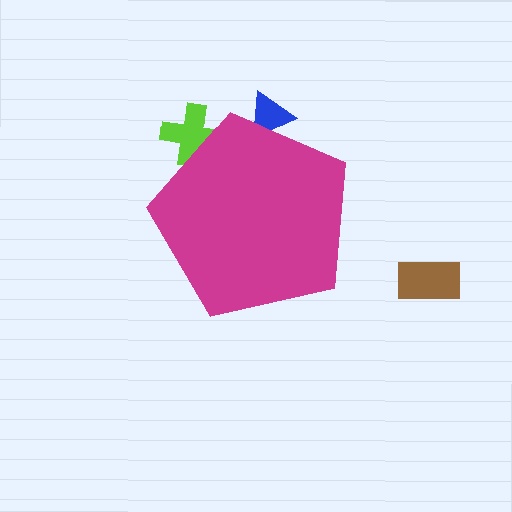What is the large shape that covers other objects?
A magenta pentagon.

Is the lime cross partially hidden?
Yes, the lime cross is partially hidden behind the magenta pentagon.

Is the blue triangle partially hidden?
Yes, the blue triangle is partially hidden behind the magenta pentagon.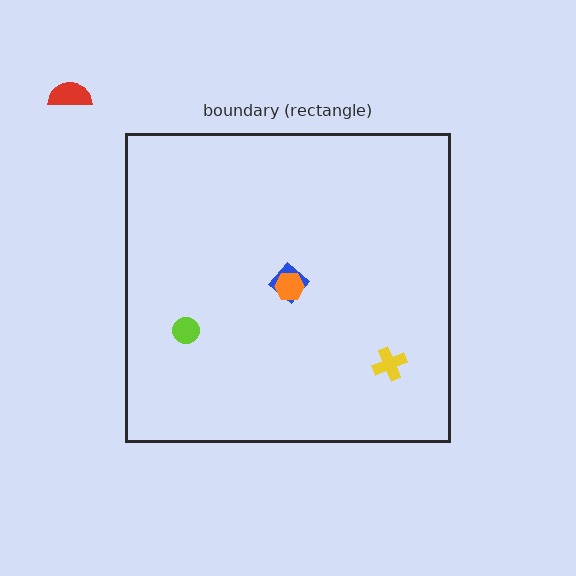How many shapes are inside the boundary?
4 inside, 1 outside.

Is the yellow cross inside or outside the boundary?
Inside.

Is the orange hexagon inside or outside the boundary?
Inside.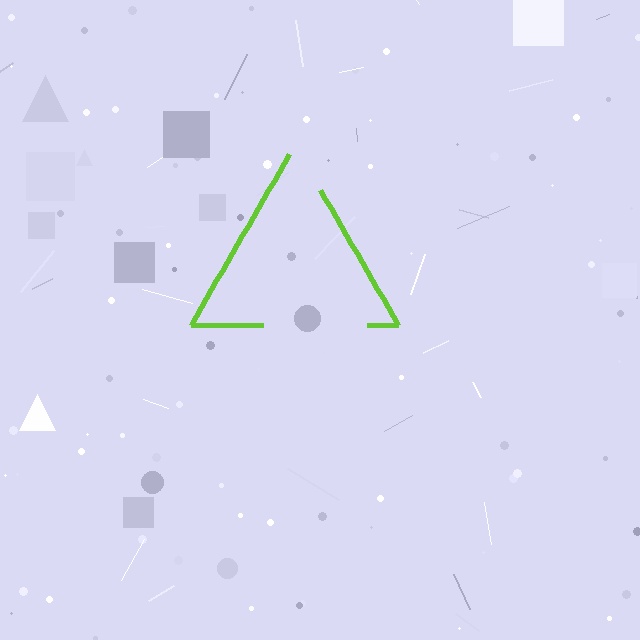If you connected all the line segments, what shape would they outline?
They would outline a triangle.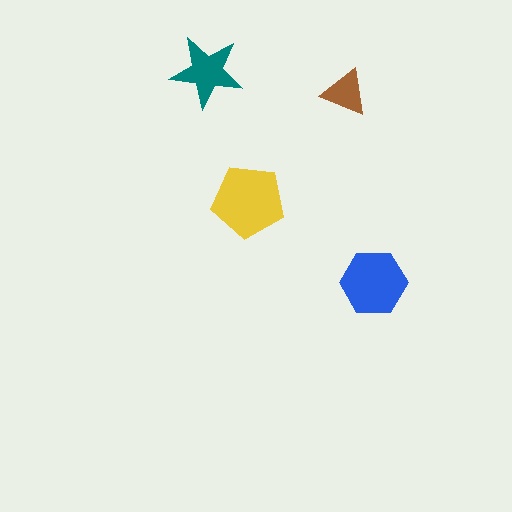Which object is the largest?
The yellow pentagon.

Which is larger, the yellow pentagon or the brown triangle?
The yellow pentagon.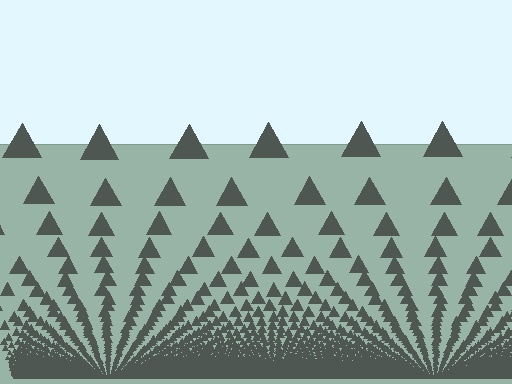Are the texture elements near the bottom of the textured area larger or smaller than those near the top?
Smaller. The gradient is inverted — elements near the bottom are smaller and denser.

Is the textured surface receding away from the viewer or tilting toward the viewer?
The surface appears to tilt toward the viewer. Texture elements get larger and sparser toward the top.